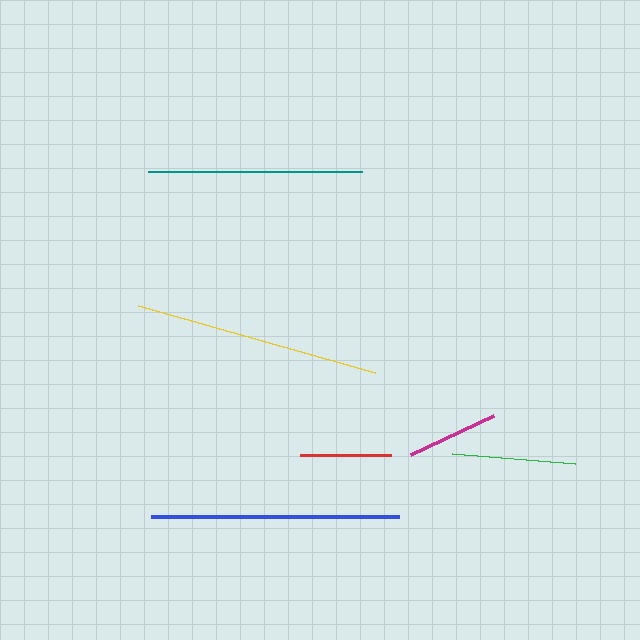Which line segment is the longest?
The blue line is the longest at approximately 248 pixels.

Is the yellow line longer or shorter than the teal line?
The yellow line is longer than the teal line.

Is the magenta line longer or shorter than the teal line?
The teal line is longer than the magenta line.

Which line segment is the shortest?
The red line is the shortest at approximately 90 pixels.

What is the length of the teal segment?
The teal segment is approximately 214 pixels long.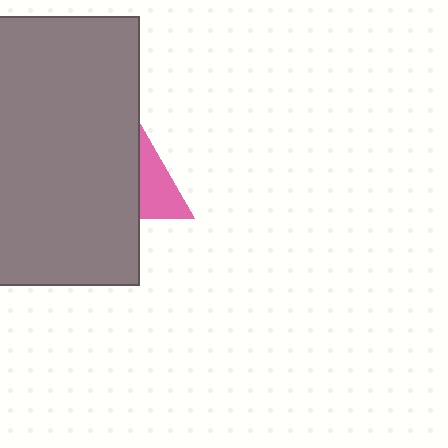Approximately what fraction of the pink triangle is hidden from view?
Roughly 64% of the pink triangle is hidden behind the gray rectangle.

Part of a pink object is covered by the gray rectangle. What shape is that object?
It is a triangle.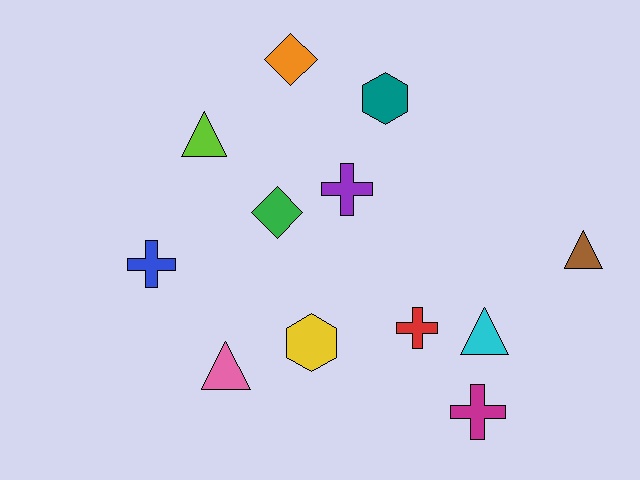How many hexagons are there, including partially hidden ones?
There are 2 hexagons.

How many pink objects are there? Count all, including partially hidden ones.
There is 1 pink object.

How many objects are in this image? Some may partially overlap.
There are 12 objects.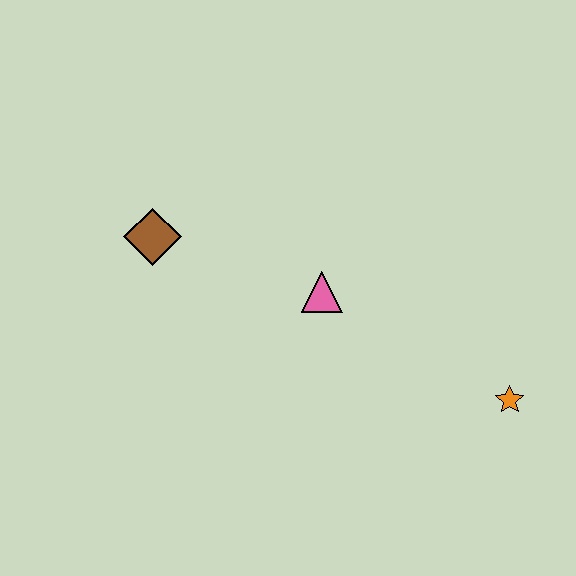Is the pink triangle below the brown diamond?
Yes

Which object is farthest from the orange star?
The brown diamond is farthest from the orange star.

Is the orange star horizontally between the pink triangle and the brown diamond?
No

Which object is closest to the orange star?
The pink triangle is closest to the orange star.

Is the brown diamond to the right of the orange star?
No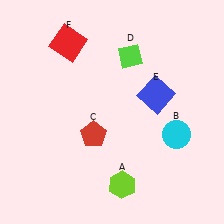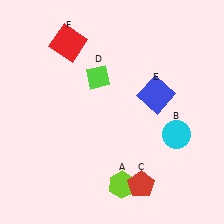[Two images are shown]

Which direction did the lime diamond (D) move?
The lime diamond (D) moved left.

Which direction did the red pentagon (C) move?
The red pentagon (C) moved down.